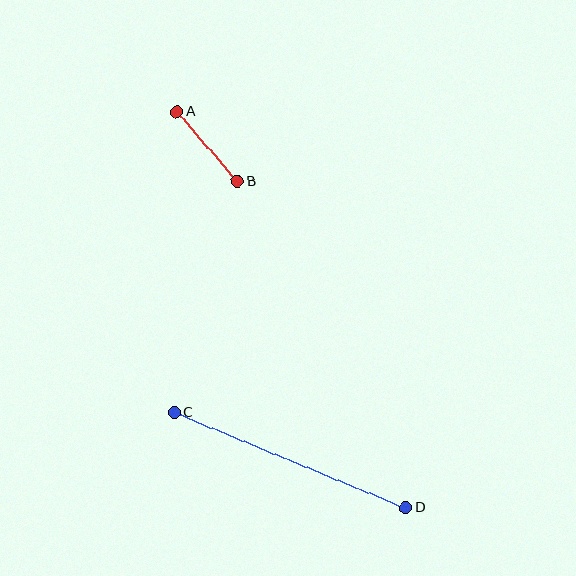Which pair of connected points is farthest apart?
Points C and D are farthest apart.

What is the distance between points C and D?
The distance is approximately 251 pixels.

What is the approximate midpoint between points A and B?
The midpoint is at approximately (207, 147) pixels.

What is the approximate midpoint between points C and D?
The midpoint is at approximately (290, 460) pixels.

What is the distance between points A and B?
The distance is approximately 92 pixels.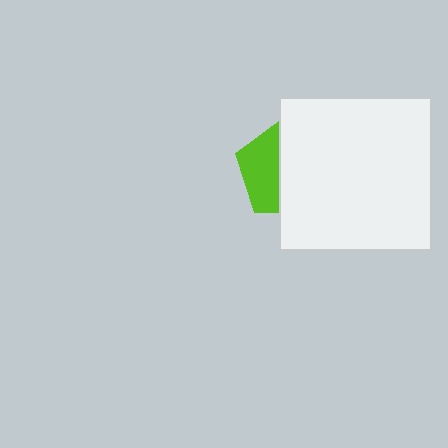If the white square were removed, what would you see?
You would see the complete lime pentagon.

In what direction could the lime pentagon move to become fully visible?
The lime pentagon could move left. That would shift it out from behind the white square entirely.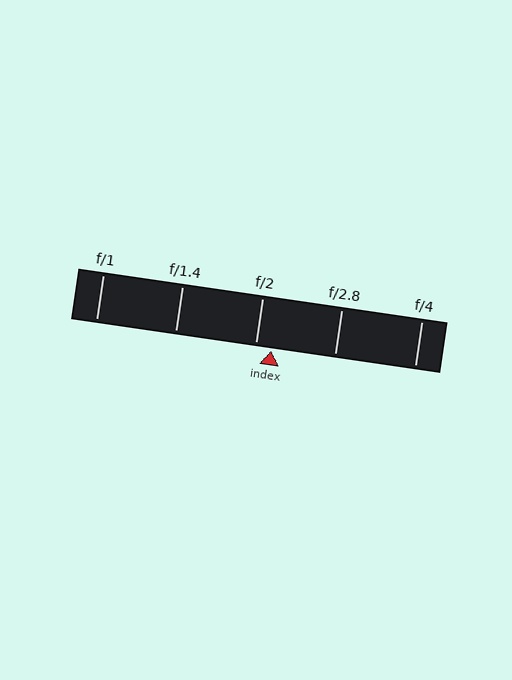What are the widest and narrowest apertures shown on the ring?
The widest aperture shown is f/1 and the narrowest is f/4.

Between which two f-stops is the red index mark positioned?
The index mark is between f/2 and f/2.8.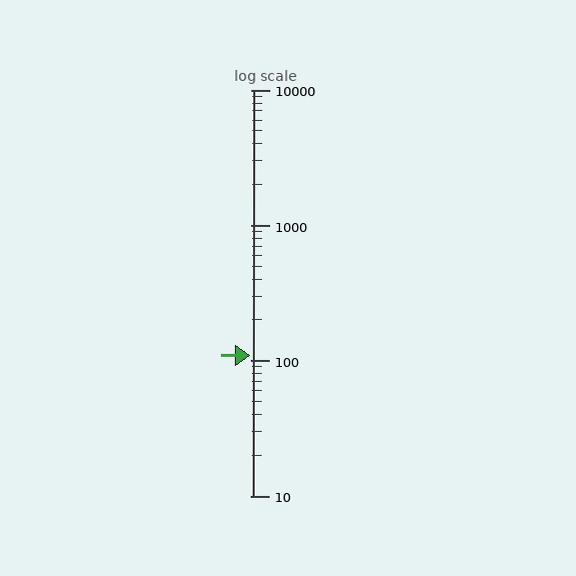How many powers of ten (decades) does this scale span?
The scale spans 3 decades, from 10 to 10000.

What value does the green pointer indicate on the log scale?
The pointer indicates approximately 110.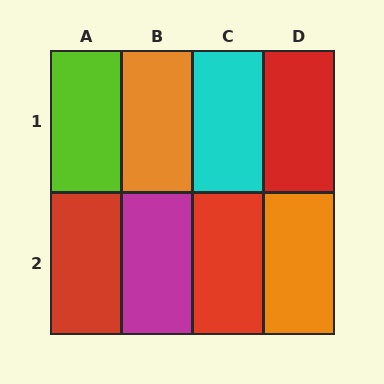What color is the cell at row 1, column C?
Cyan.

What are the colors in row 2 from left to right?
Red, magenta, red, orange.